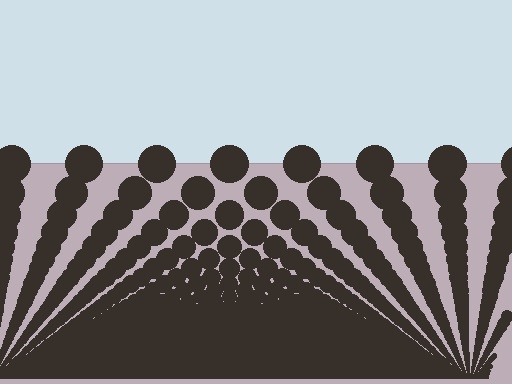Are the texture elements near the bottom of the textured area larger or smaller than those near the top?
Smaller. The gradient is inverted — elements near the bottom are smaller and denser.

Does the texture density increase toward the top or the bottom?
Density increases toward the bottom.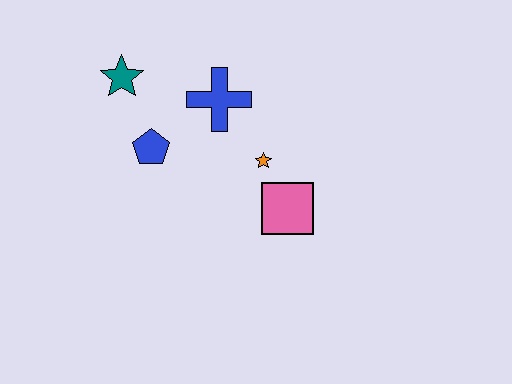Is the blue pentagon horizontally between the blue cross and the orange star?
No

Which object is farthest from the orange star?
The teal star is farthest from the orange star.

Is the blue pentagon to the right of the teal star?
Yes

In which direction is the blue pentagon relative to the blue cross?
The blue pentagon is to the left of the blue cross.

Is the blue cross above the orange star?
Yes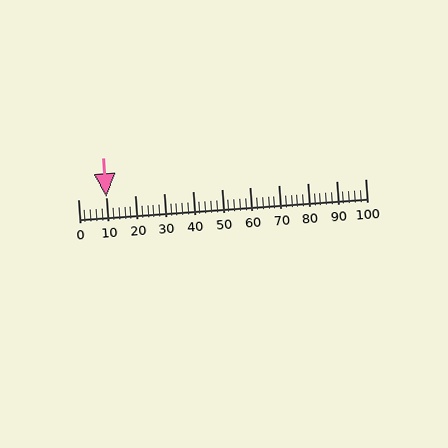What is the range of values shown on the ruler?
The ruler shows values from 0 to 100.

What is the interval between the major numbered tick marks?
The major tick marks are spaced 10 units apart.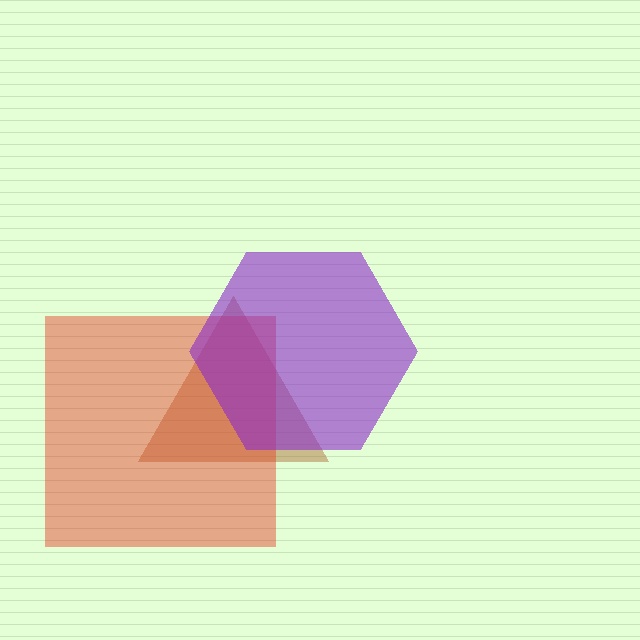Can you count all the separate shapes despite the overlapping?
Yes, there are 3 separate shapes.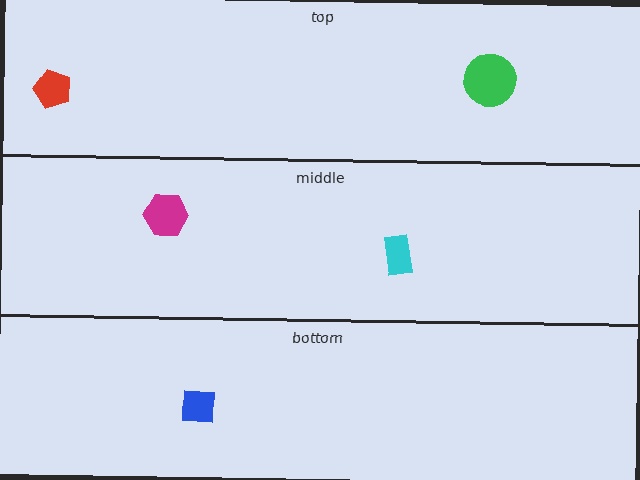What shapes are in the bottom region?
The blue square.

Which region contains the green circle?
The top region.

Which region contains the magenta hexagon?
The middle region.